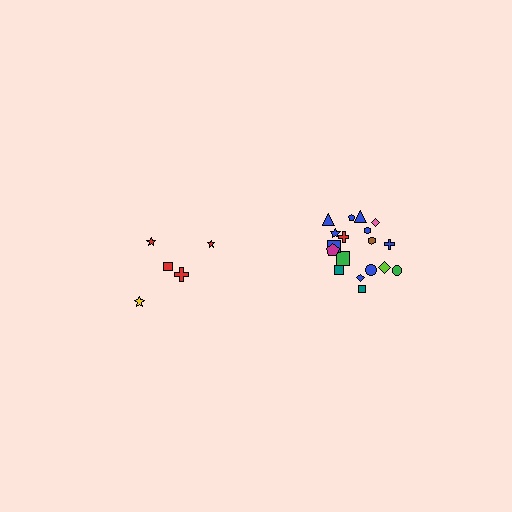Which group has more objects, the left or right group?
The right group.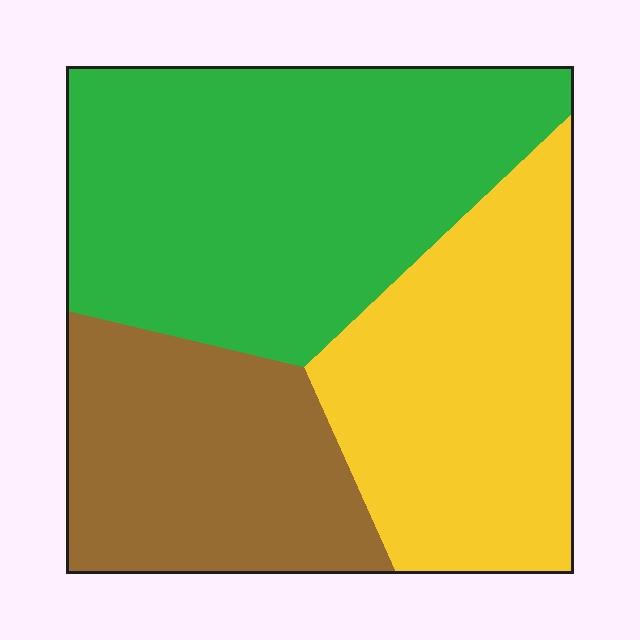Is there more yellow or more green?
Green.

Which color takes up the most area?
Green, at roughly 45%.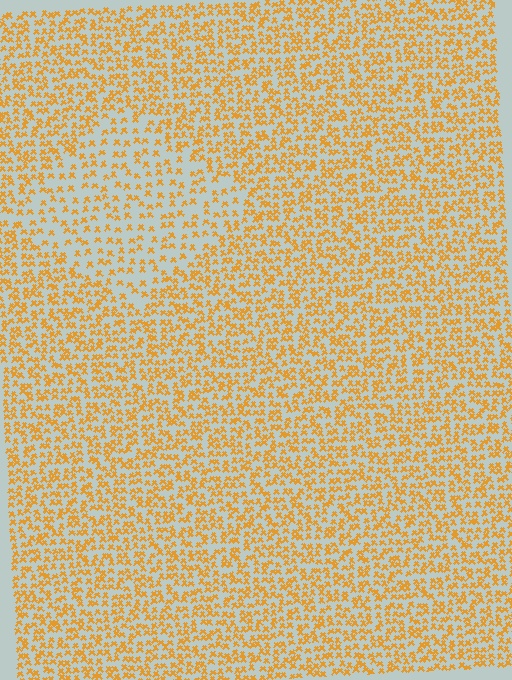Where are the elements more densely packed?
The elements are more densely packed outside the diamond boundary.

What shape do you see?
I see a diamond.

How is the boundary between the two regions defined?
The boundary is defined by a change in element density (approximately 1.8x ratio). All elements are the same color, size, and shape.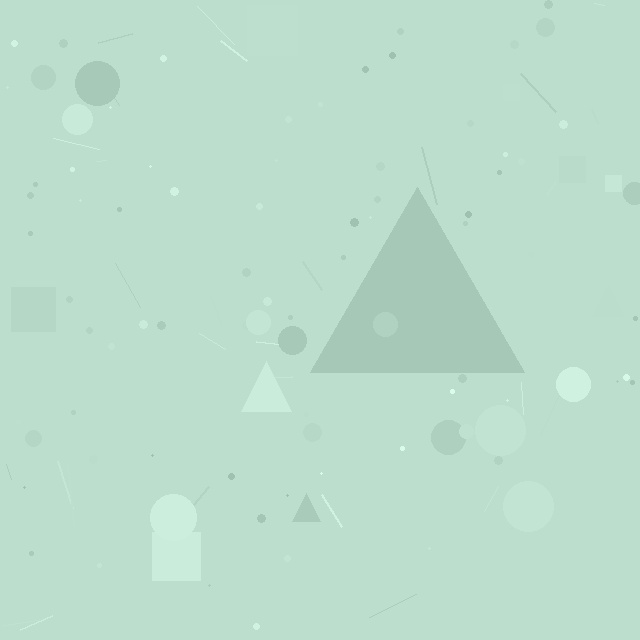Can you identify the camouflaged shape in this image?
The camouflaged shape is a triangle.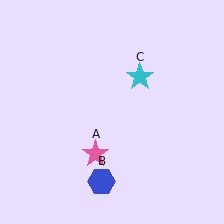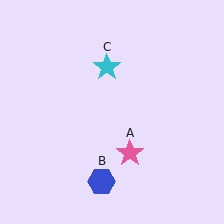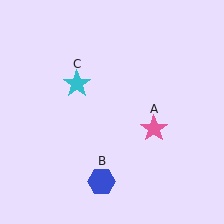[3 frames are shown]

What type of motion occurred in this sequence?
The pink star (object A), cyan star (object C) rotated counterclockwise around the center of the scene.